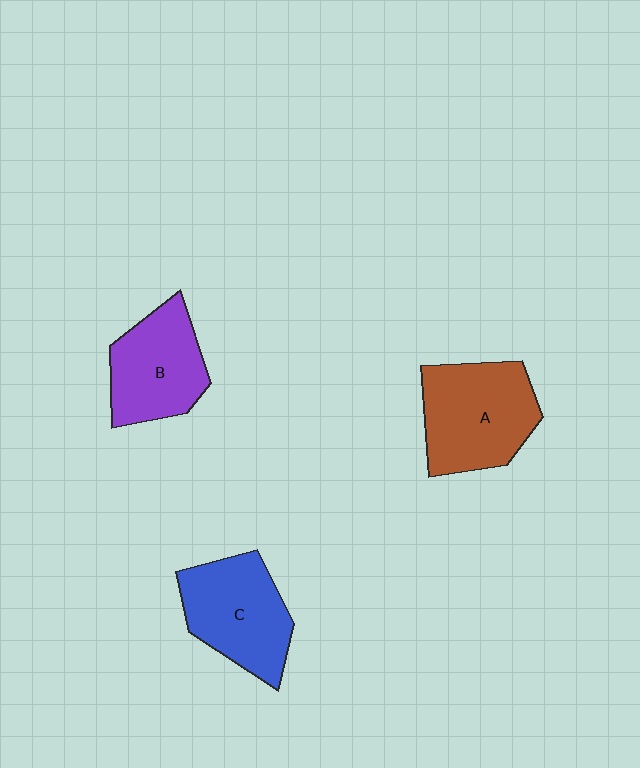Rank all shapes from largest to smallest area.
From largest to smallest: A (brown), C (blue), B (purple).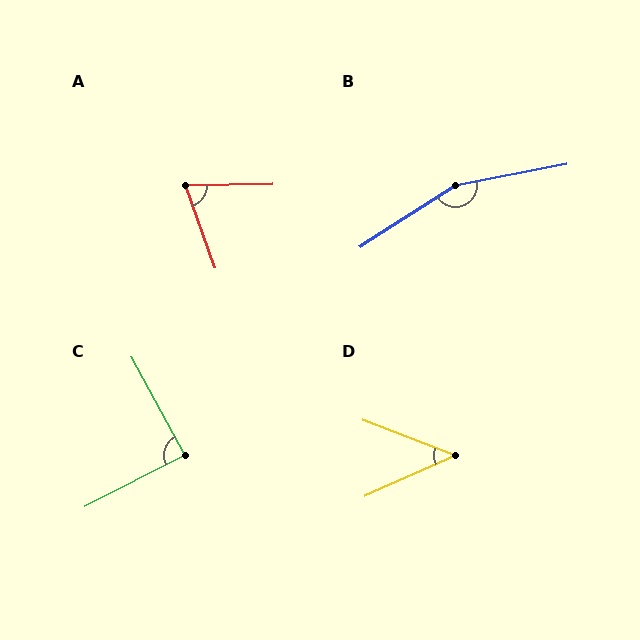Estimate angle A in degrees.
Approximately 72 degrees.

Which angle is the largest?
B, at approximately 158 degrees.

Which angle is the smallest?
D, at approximately 45 degrees.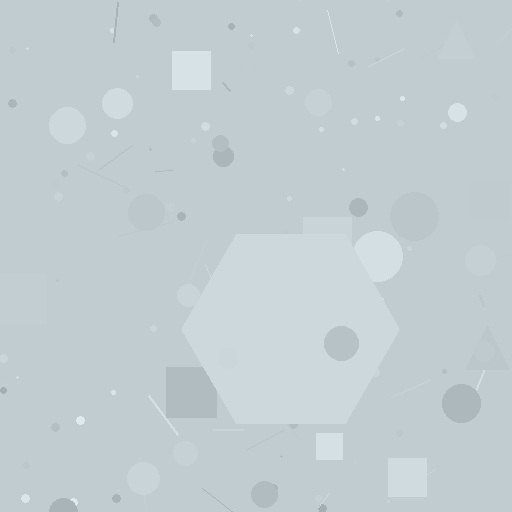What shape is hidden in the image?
A hexagon is hidden in the image.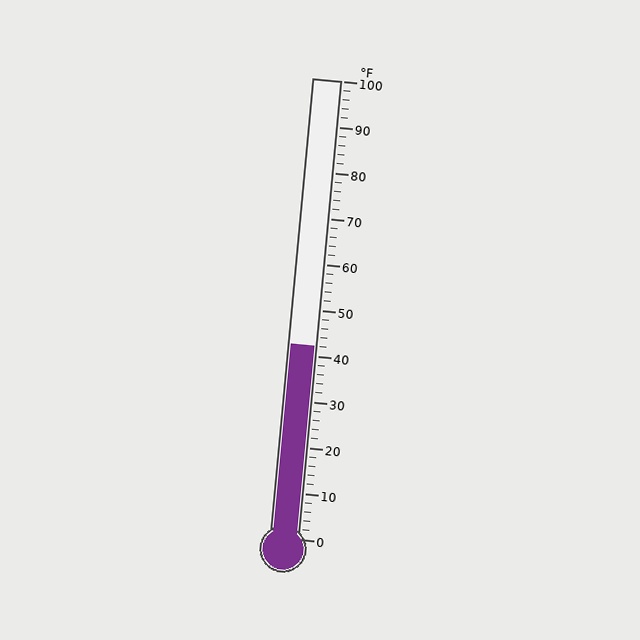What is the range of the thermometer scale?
The thermometer scale ranges from 0°F to 100°F.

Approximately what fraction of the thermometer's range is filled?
The thermometer is filled to approximately 40% of its range.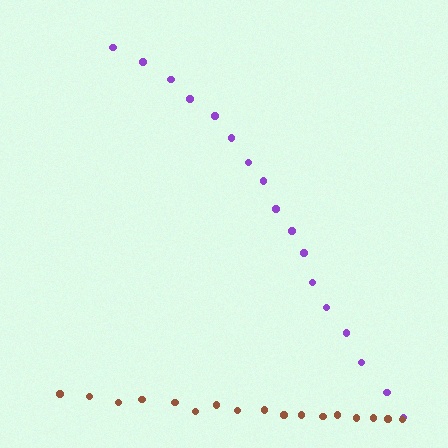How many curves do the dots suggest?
There are 2 distinct paths.